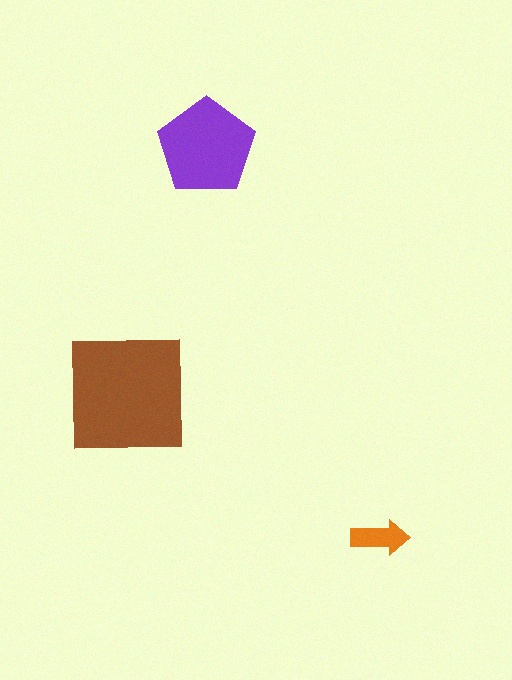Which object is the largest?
The brown square.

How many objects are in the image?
There are 3 objects in the image.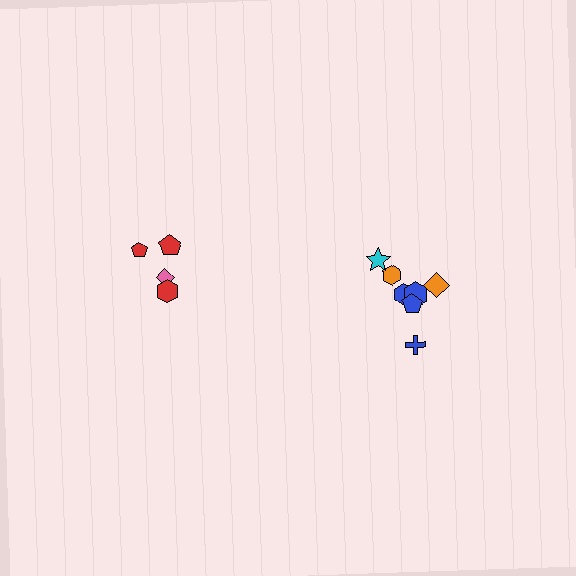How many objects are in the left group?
There are 4 objects.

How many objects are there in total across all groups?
There are 11 objects.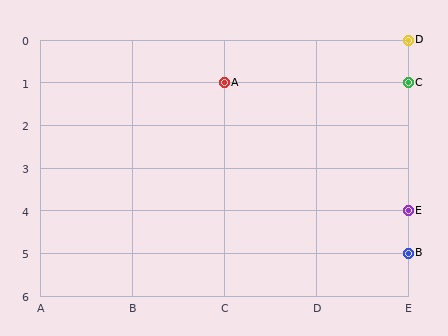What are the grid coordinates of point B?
Point B is at grid coordinates (E, 5).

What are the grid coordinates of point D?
Point D is at grid coordinates (E, 0).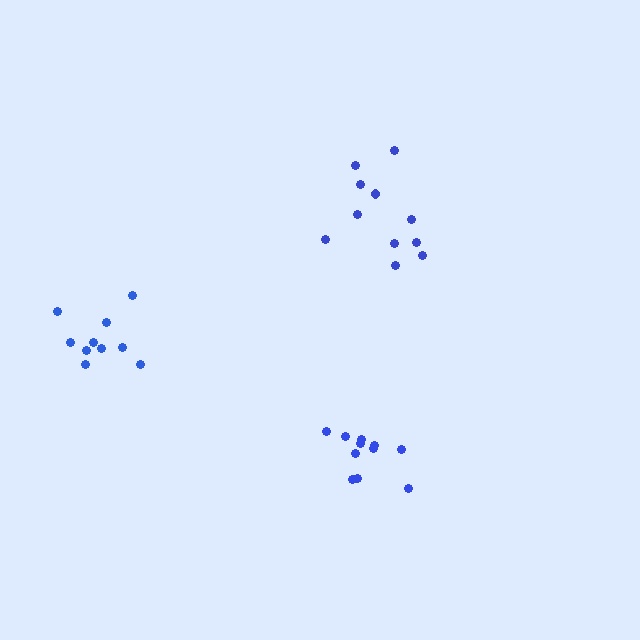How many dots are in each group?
Group 1: 10 dots, Group 2: 11 dots, Group 3: 11 dots (32 total).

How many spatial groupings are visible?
There are 3 spatial groupings.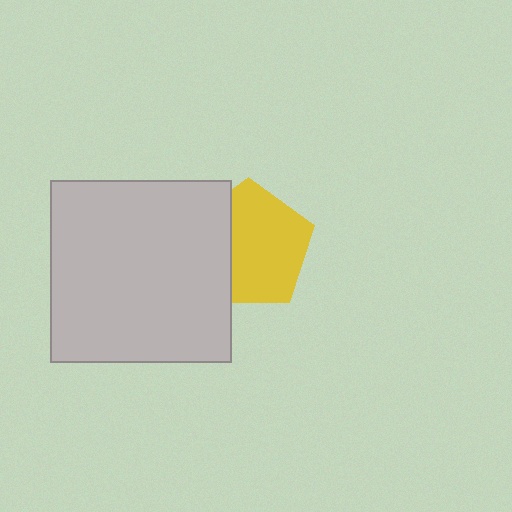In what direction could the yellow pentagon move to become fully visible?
The yellow pentagon could move right. That would shift it out from behind the light gray square entirely.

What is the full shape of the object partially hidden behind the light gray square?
The partially hidden object is a yellow pentagon.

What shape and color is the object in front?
The object in front is a light gray square.